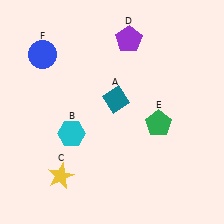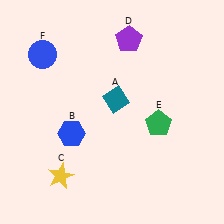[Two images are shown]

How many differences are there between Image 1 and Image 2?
There is 1 difference between the two images.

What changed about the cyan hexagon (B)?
In Image 1, B is cyan. In Image 2, it changed to blue.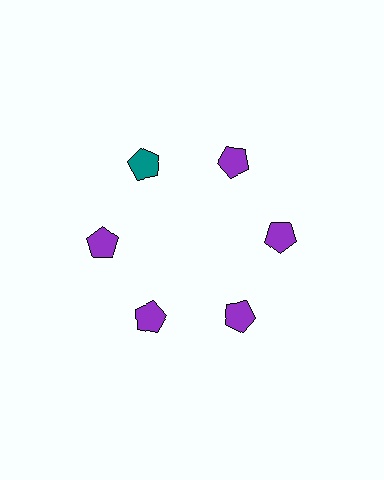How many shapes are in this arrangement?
There are 6 shapes arranged in a ring pattern.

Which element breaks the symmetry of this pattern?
The teal pentagon at roughly the 11 o'clock position breaks the symmetry. All other shapes are purple pentagons.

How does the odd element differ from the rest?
It has a different color: teal instead of purple.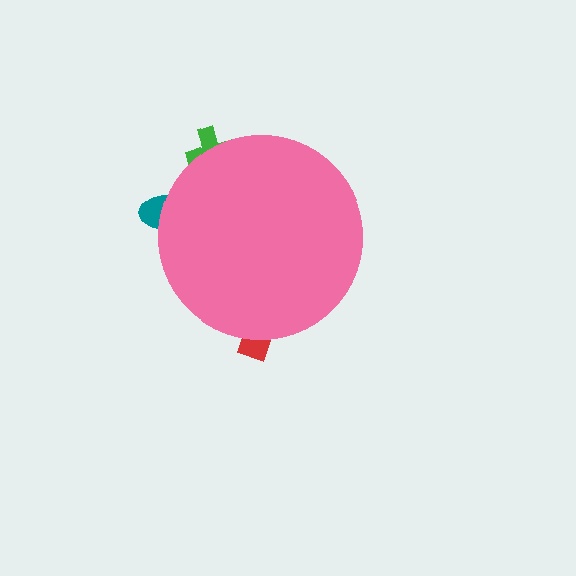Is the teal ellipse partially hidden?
Yes, the teal ellipse is partially hidden behind the pink circle.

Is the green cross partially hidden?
Yes, the green cross is partially hidden behind the pink circle.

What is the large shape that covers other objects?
A pink circle.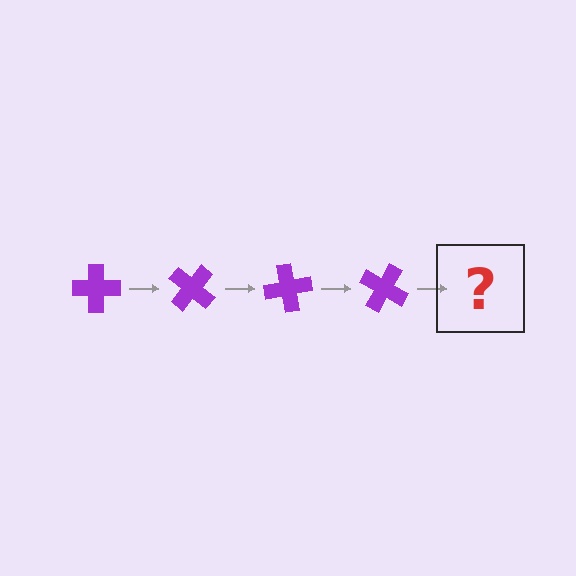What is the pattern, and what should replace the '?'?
The pattern is that the cross rotates 40 degrees each step. The '?' should be a purple cross rotated 160 degrees.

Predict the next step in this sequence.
The next step is a purple cross rotated 160 degrees.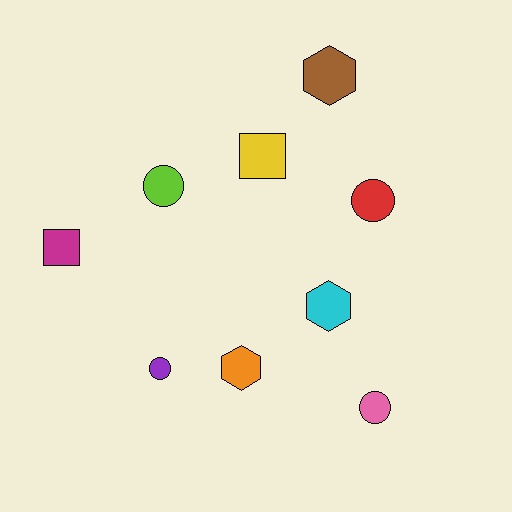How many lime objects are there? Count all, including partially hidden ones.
There is 1 lime object.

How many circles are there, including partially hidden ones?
There are 4 circles.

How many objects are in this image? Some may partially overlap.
There are 9 objects.